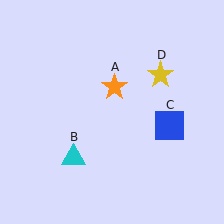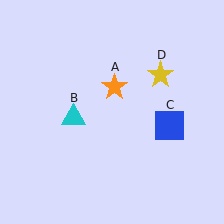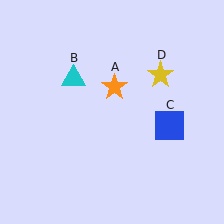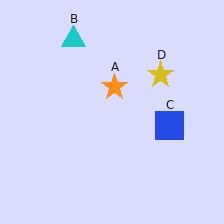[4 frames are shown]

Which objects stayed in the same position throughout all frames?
Orange star (object A) and blue square (object C) and yellow star (object D) remained stationary.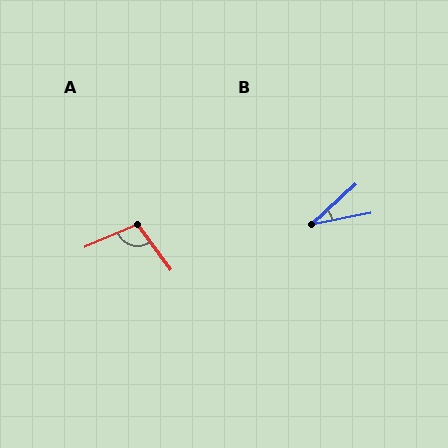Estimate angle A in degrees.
Approximately 103 degrees.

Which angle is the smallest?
B, at approximately 31 degrees.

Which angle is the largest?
A, at approximately 103 degrees.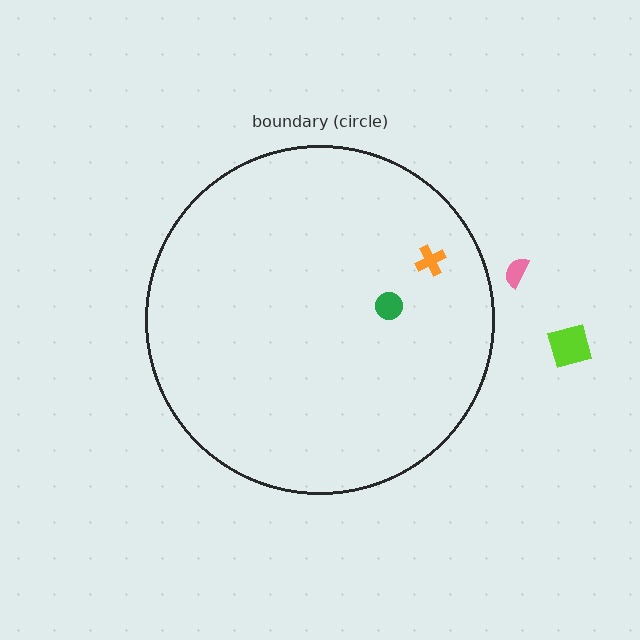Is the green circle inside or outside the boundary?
Inside.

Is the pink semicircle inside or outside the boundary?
Outside.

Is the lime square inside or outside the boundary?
Outside.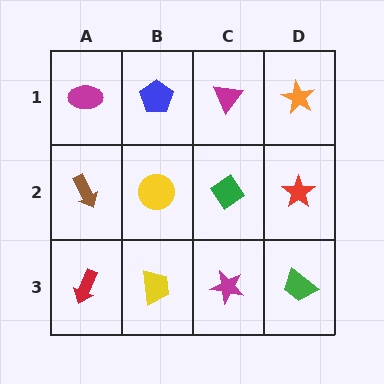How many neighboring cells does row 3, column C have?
3.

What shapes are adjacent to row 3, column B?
A yellow circle (row 2, column B), a red arrow (row 3, column A), a magenta star (row 3, column C).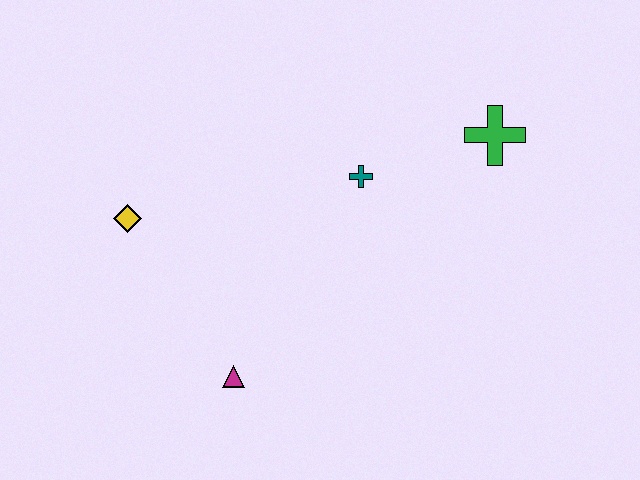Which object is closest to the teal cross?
The green cross is closest to the teal cross.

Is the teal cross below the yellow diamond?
No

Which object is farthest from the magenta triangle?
The green cross is farthest from the magenta triangle.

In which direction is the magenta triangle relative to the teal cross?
The magenta triangle is below the teal cross.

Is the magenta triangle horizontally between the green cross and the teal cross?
No